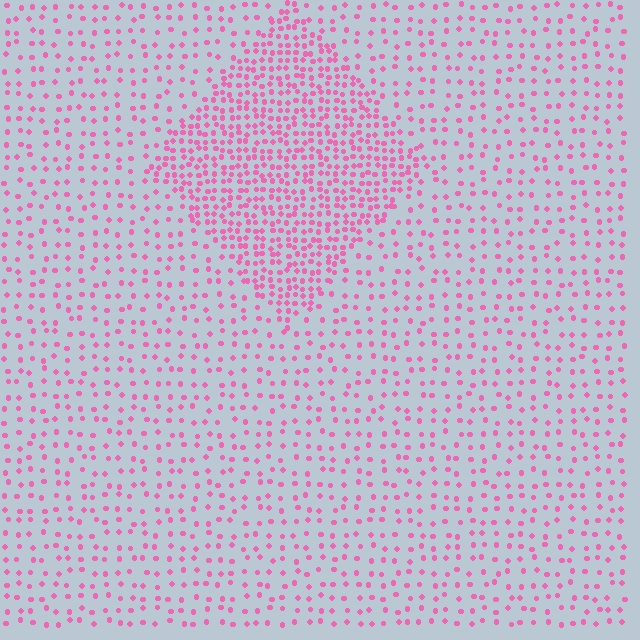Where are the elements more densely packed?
The elements are more densely packed inside the diamond boundary.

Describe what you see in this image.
The image contains small pink elements arranged at two different densities. A diamond-shaped region is visible where the elements are more densely packed than the surrounding area.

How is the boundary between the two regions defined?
The boundary is defined by a change in element density (approximately 2.4x ratio). All elements are the same color, size, and shape.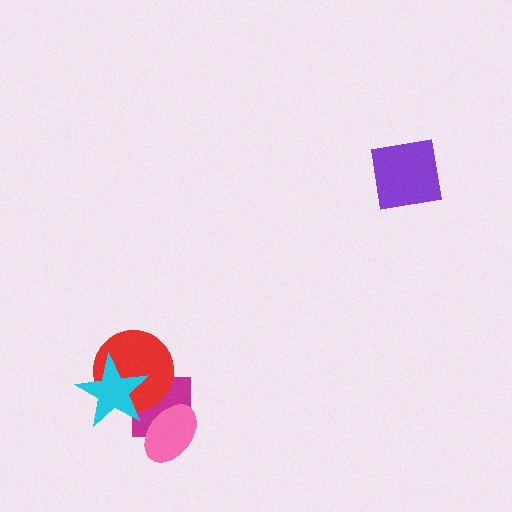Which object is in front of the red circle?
The cyan star is in front of the red circle.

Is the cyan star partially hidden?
No, no other shape covers it.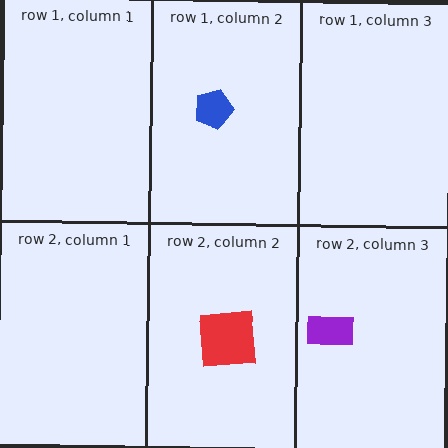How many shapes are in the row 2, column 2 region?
1.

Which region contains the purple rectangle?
The row 2, column 3 region.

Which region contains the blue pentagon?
The row 1, column 2 region.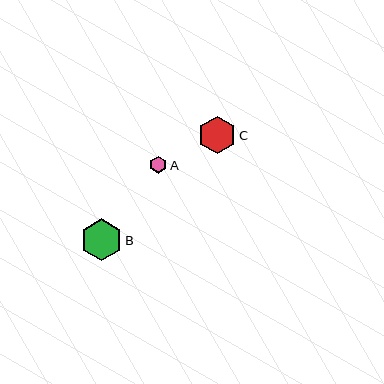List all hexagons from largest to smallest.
From largest to smallest: B, C, A.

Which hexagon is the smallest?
Hexagon A is the smallest with a size of approximately 17 pixels.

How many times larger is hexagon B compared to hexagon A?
Hexagon B is approximately 2.4 times the size of hexagon A.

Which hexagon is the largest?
Hexagon B is the largest with a size of approximately 42 pixels.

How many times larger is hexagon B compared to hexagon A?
Hexagon B is approximately 2.4 times the size of hexagon A.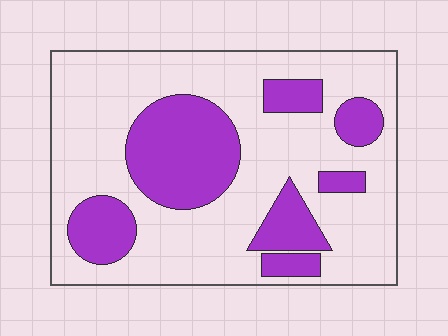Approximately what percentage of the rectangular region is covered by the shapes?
Approximately 30%.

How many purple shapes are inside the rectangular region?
7.